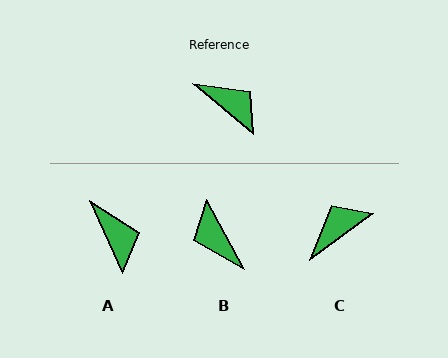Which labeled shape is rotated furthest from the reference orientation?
B, about 158 degrees away.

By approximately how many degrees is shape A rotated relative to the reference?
Approximately 25 degrees clockwise.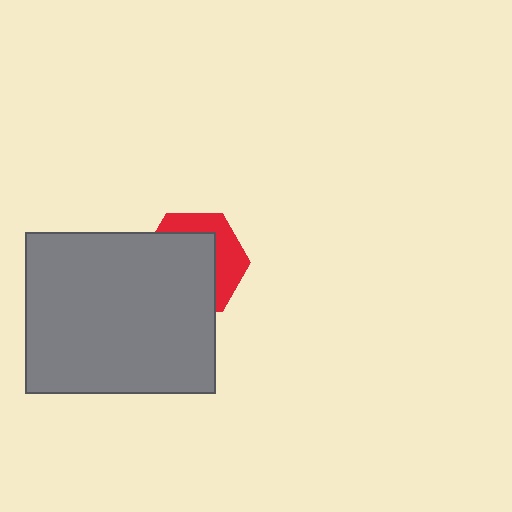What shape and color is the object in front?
The object in front is a gray rectangle.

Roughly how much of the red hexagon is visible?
A small part of it is visible (roughly 37%).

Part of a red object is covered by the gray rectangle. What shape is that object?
It is a hexagon.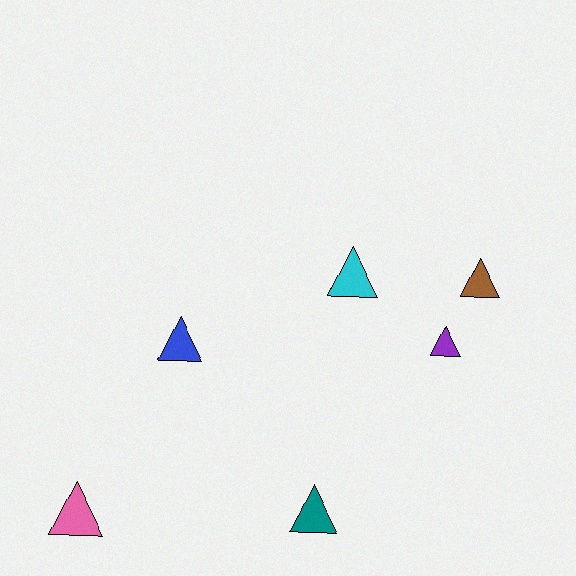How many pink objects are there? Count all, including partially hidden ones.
There is 1 pink object.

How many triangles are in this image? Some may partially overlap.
There are 6 triangles.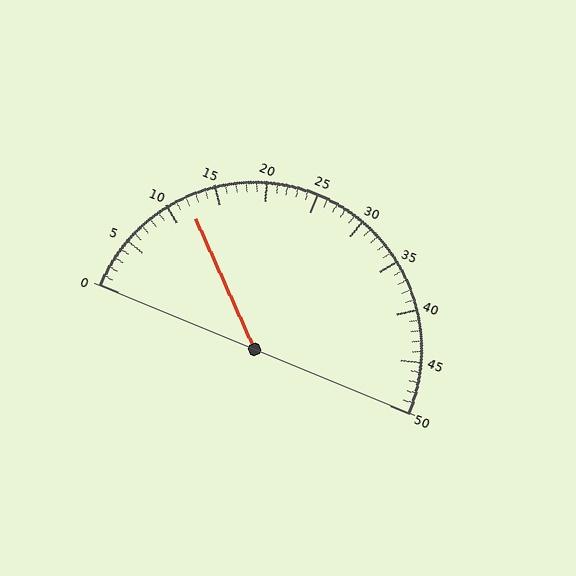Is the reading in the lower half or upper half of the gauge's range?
The reading is in the lower half of the range (0 to 50).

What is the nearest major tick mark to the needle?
The nearest major tick mark is 10.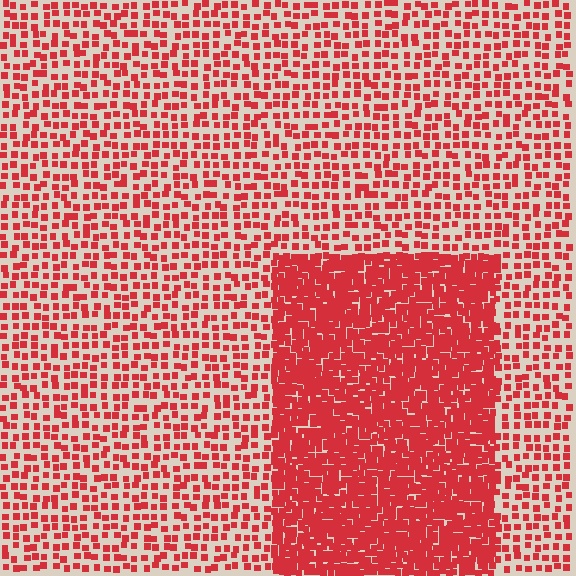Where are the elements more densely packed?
The elements are more densely packed inside the rectangle boundary.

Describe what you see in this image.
The image contains small red elements arranged at two different densities. A rectangle-shaped region is visible where the elements are more densely packed than the surrounding area.